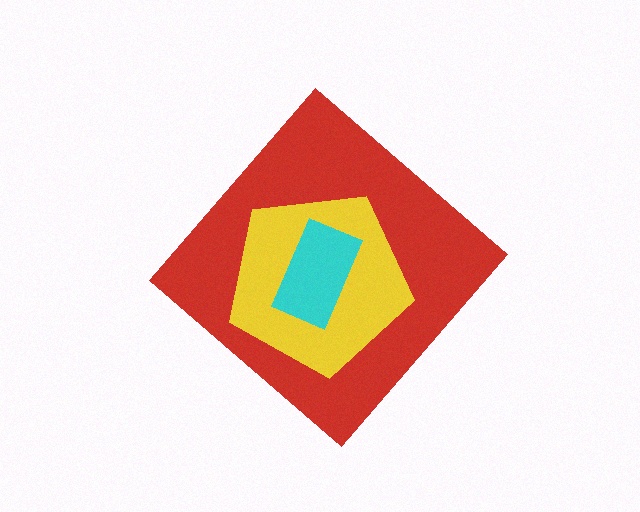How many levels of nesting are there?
3.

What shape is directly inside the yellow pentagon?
The cyan rectangle.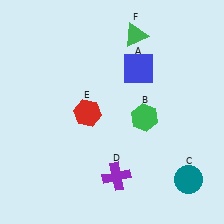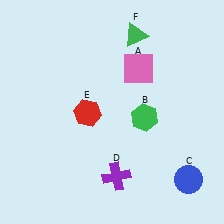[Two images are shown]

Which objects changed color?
A changed from blue to pink. C changed from teal to blue.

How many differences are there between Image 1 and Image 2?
There are 2 differences between the two images.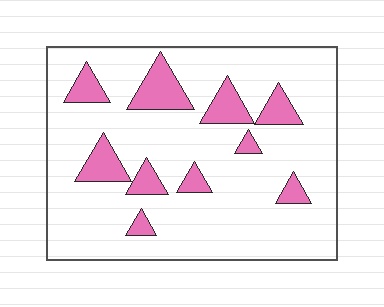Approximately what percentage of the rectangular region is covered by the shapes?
Approximately 15%.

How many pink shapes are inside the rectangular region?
10.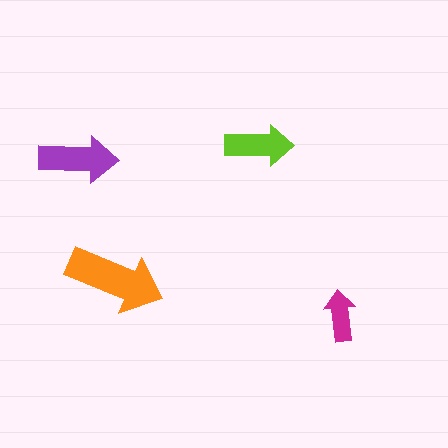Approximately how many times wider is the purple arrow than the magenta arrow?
About 1.5 times wider.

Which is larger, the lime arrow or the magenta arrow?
The lime one.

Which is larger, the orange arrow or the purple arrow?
The orange one.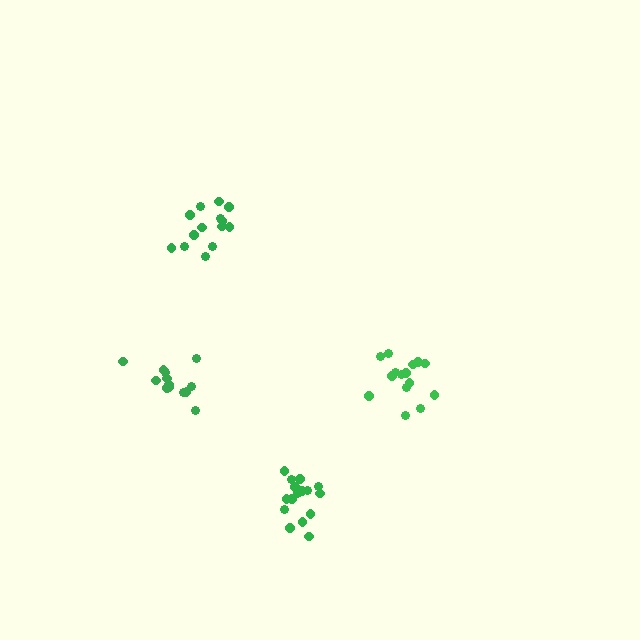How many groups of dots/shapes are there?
There are 4 groups.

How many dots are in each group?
Group 1: 13 dots, Group 2: 15 dots, Group 3: 14 dots, Group 4: 16 dots (58 total).